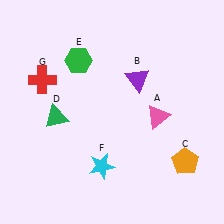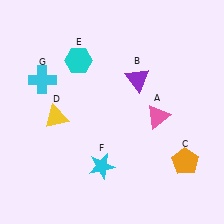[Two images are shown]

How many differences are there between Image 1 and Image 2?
There are 3 differences between the two images.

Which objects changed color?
D changed from green to yellow. E changed from green to cyan. G changed from red to cyan.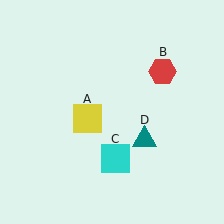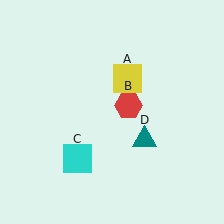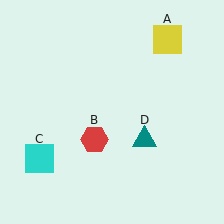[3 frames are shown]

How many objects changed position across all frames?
3 objects changed position: yellow square (object A), red hexagon (object B), cyan square (object C).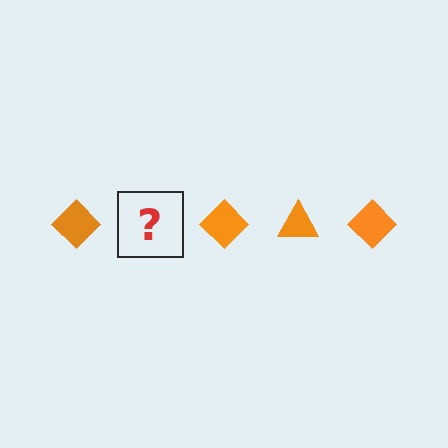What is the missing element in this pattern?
The missing element is an orange triangle.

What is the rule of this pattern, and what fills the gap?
The rule is that the pattern cycles through diamond, triangle shapes in orange. The gap should be filled with an orange triangle.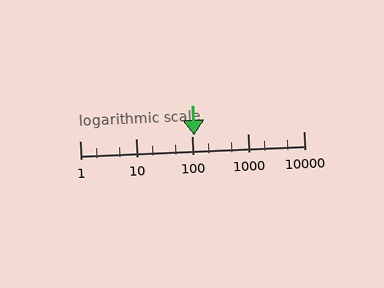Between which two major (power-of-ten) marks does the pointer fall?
The pointer is between 100 and 1000.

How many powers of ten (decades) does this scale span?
The scale spans 4 decades, from 1 to 10000.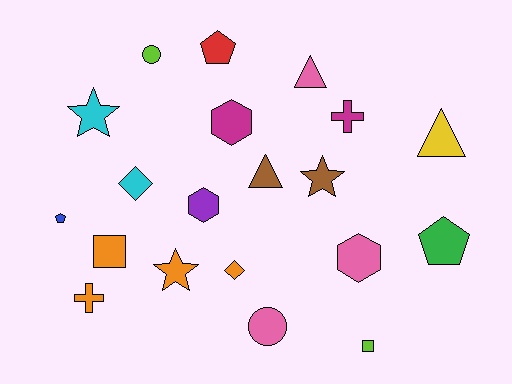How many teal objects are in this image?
There are no teal objects.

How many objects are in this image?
There are 20 objects.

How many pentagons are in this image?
There are 3 pentagons.